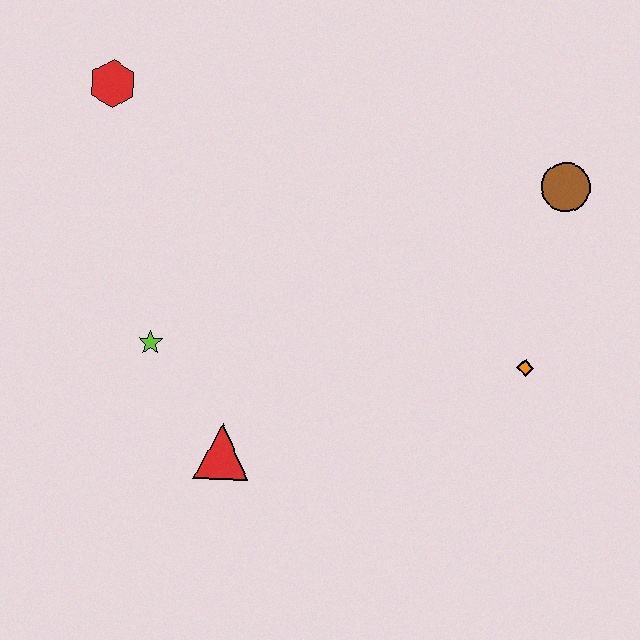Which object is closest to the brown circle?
The orange diamond is closest to the brown circle.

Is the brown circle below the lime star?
No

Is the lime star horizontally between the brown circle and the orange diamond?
No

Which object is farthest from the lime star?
The brown circle is farthest from the lime star.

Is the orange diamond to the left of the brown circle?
Yes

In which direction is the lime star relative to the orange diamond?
The lime star is to the left of the orange diamond.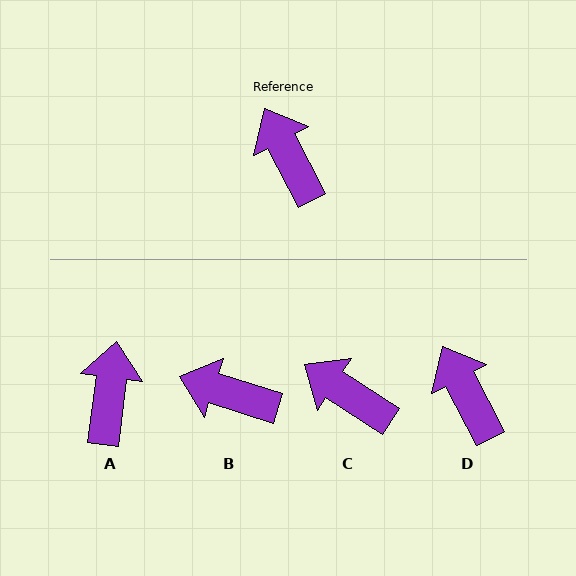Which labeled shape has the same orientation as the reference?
D.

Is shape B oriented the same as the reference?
No, it is off by about 45 degrees.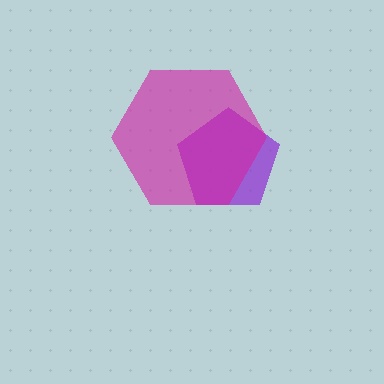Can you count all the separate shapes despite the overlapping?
Yes, there are 2 separate shapes.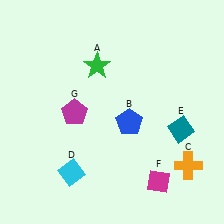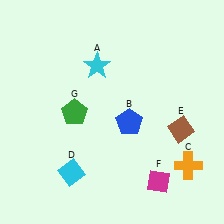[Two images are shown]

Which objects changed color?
A changed from green to cyan. E changed from teal to brown. G changed from magenta to green.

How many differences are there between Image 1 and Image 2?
There are 3 differences between the two images.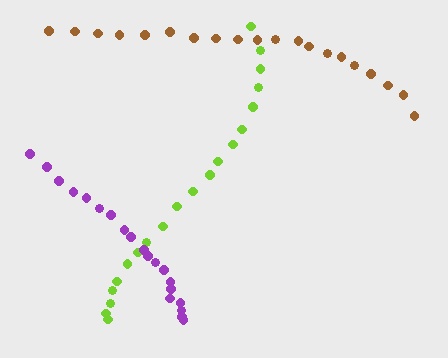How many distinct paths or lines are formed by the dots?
There are 3 distinct paths.